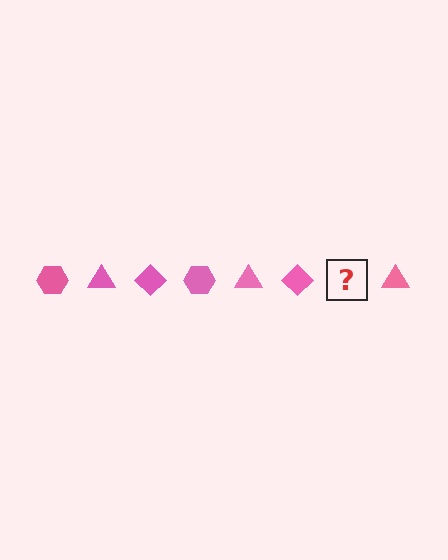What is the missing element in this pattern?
The missing element is a pink hexagon.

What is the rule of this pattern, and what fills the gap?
The rule is that the pattern cycles through hexagon, triangle, diamond shapes in pink. The gap should be filled with a pink hexagon.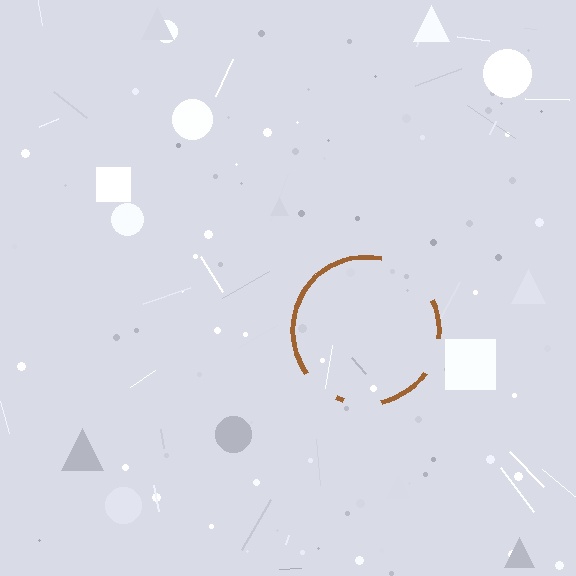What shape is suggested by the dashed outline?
The dashed outline suggests a circle.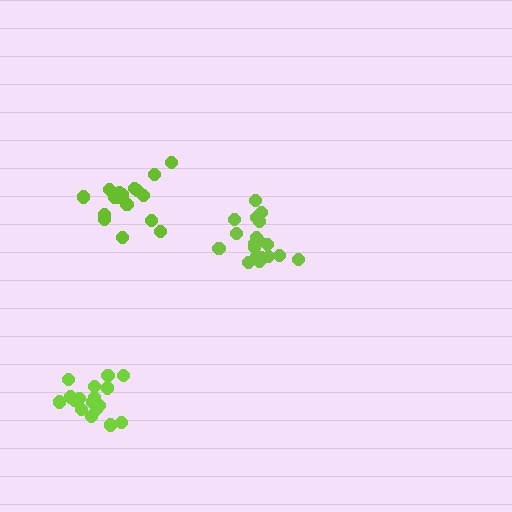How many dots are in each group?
Group 1: 19 dots, Group 2: 19 dots, Group 3: 17 dots (55 total).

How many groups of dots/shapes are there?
There are 3 groups.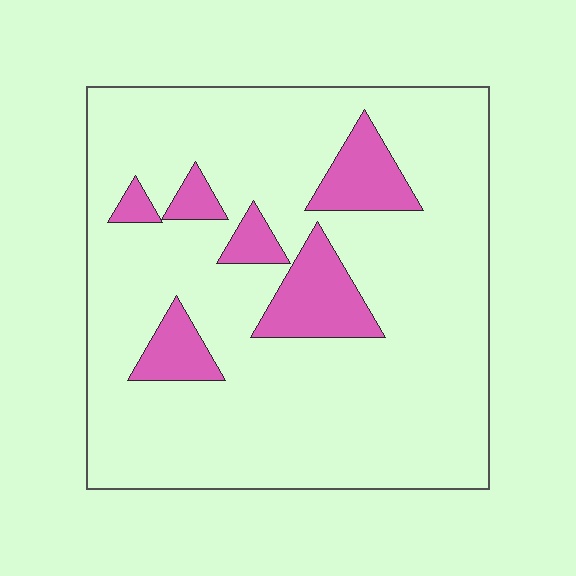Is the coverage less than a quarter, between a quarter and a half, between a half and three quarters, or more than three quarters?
Less than a quarter.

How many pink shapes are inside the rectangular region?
6.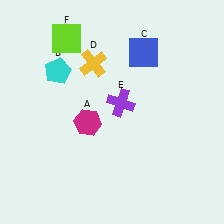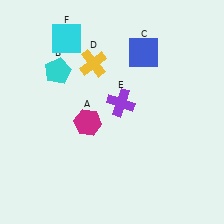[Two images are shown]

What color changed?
The square (F) changed from lime in Image 1 to cyan in Image 2.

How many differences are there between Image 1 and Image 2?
There is 1 difference between the two images.